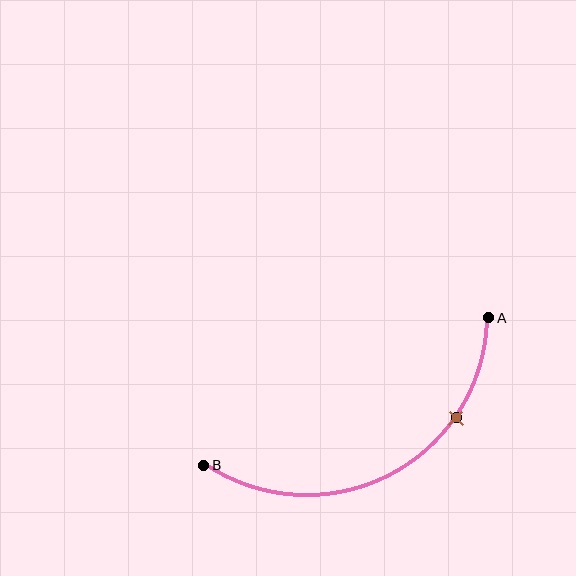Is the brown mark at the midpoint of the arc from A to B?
No. The brown mark lies on the arc but is closer to endpoint A. The arc midpoint would be at the point on the curve equidistant along the arc from both A and B.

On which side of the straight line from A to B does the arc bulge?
The arc bulges below the straight line connecting A and B.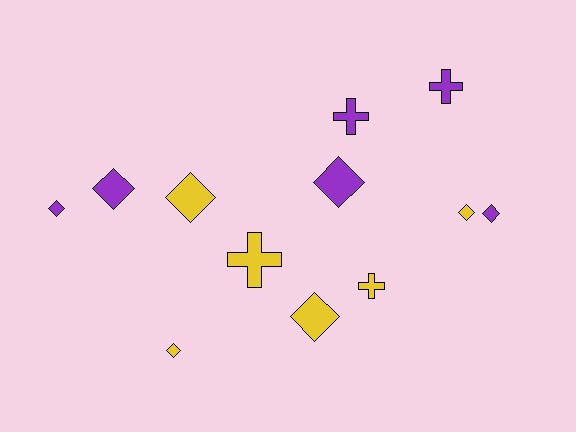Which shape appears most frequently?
Diamond, with 8 objects.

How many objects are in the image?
There are 12 objects.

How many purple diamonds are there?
There are 4 purple diamonds.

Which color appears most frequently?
Purple, with 6 objects.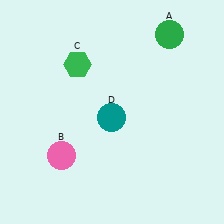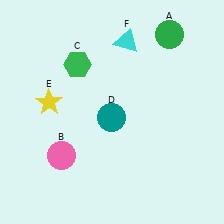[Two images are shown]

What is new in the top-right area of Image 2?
A cyan triangle (F) was added in the top-right area of Image 2.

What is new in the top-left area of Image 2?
A yellow star (E) was added in the top-left area of Image 2.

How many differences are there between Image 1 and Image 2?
There are 2 differences between the two images.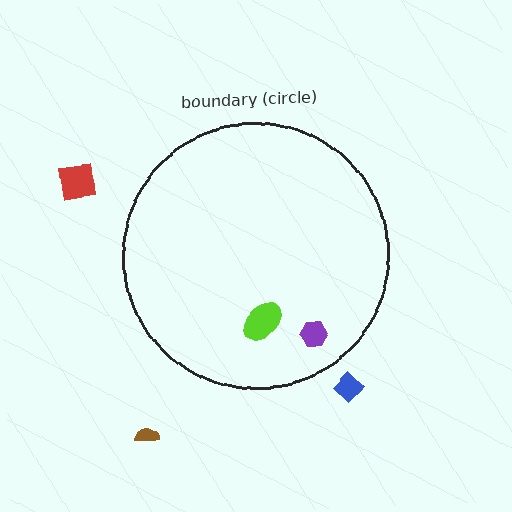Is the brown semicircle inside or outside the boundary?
Outside.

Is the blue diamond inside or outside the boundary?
Outside.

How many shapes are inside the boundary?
2 inside, 3 outside.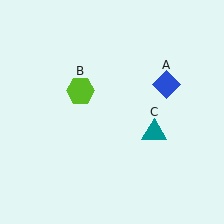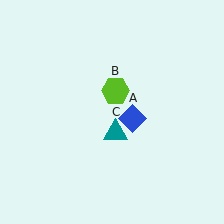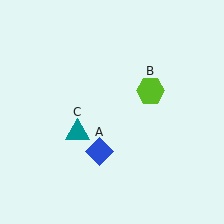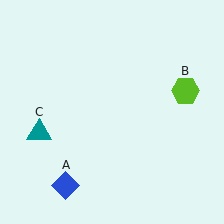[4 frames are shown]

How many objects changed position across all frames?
3 objects changed position: blue diamond (object A), lime hexagon (object B), teal triangle (object C).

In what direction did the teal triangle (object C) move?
The teal triangle (object C) moved left.